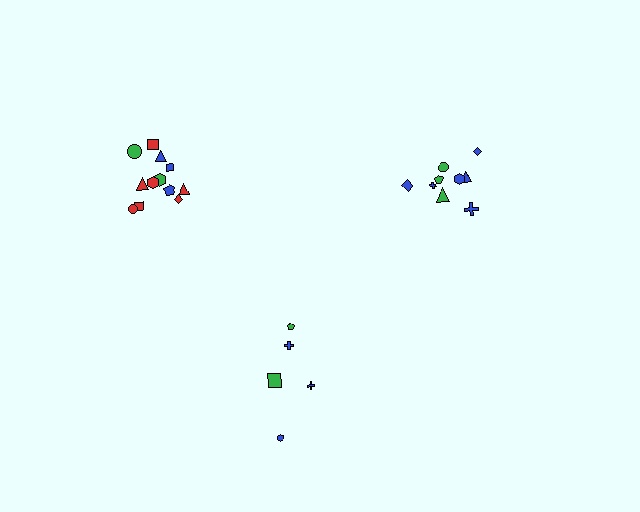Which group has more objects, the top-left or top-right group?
The top-left group.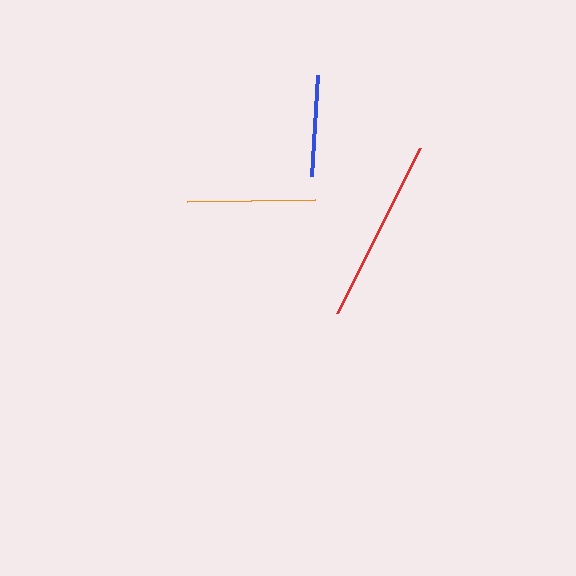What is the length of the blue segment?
The blue segment is approximately 101 pixels long.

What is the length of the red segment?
The red segment is approximately 185 pixels long.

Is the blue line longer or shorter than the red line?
The red line is longer than the blue line.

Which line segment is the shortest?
The blue line is the shortest at approximately 101 pixels.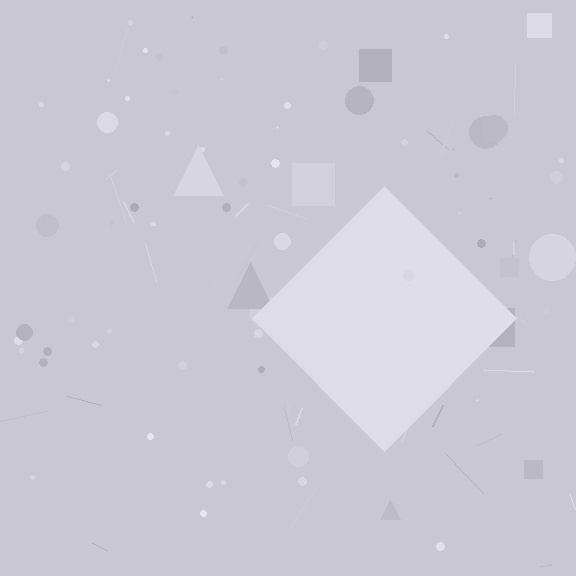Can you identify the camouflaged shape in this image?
The camouflaged shape is a diamond.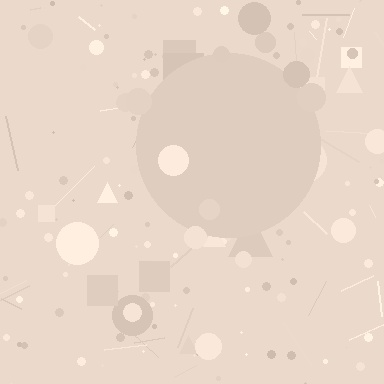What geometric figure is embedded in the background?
A circle is embedded in the background.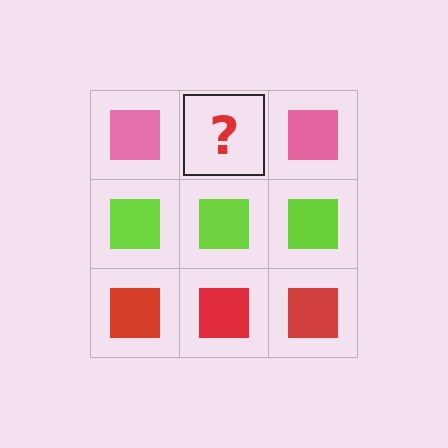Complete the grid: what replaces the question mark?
The question mark should be replaced with a pink square.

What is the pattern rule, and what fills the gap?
The rule is that each row has a consistent color. The gap should be filled with a pink square.